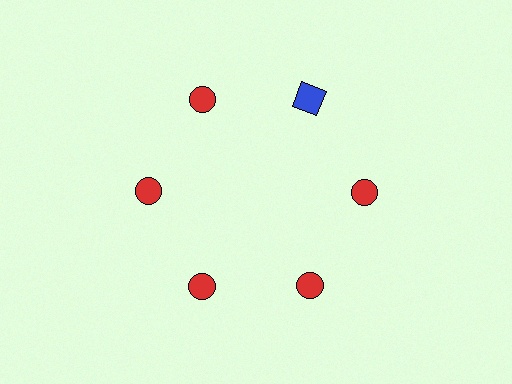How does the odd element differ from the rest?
It differs in both color (blue instead of red) and shape (square instead of circle).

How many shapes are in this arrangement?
There are 6 shapes arranged in a ring pattern.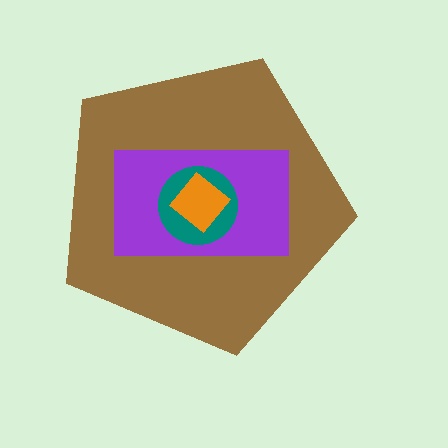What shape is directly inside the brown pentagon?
The purple rectangle.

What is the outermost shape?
The brown pentagon.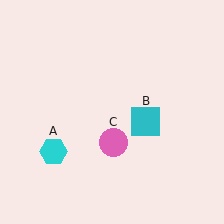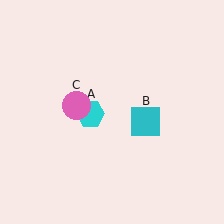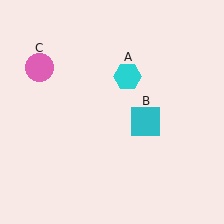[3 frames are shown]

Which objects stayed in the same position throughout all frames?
Cyan square (object B) remained stationary.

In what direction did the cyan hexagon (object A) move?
The cyan hexagon (object A) moved up and to the right.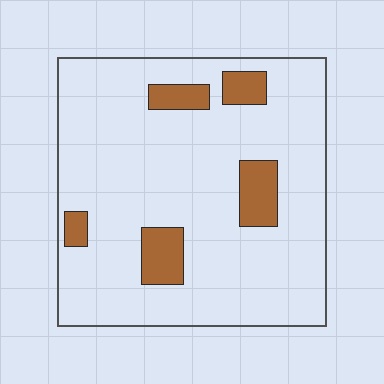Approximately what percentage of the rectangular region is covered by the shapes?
Approximately 15%.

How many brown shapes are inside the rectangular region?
5.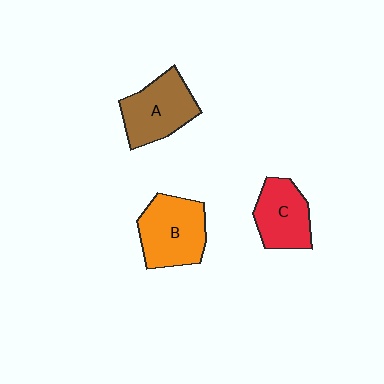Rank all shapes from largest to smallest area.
From largest to smallest: B (orange), A (brown), C (red).